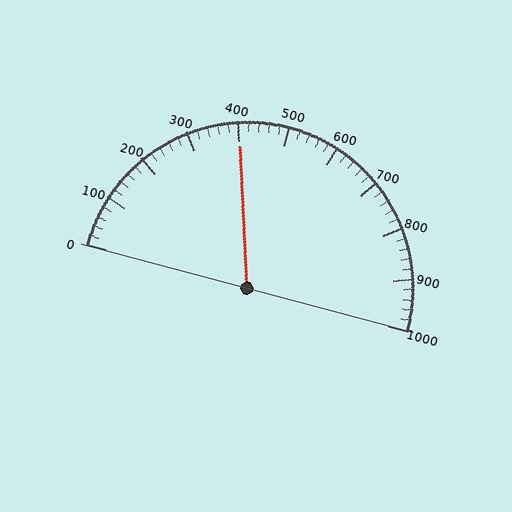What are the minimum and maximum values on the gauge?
The gauge ranges from 0 to 1000.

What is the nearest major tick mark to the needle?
The nearest major tick mark is 400.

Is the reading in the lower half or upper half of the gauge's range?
The reading is in the lower half of the range (0 to 1000).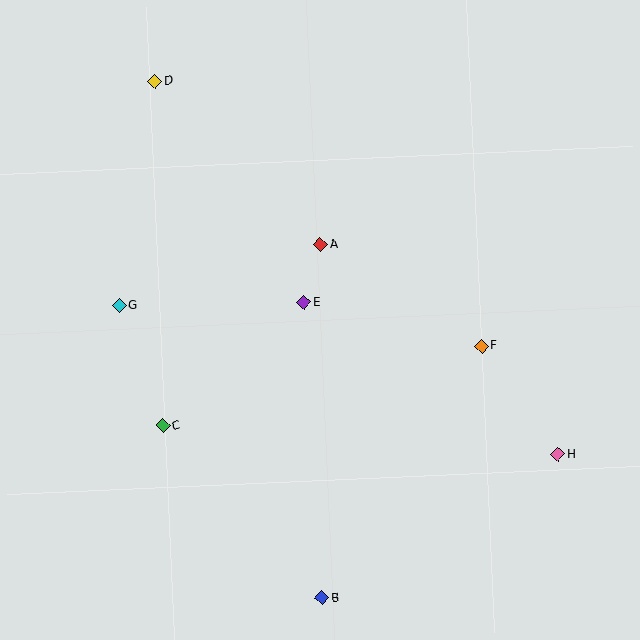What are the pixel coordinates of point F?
Point F is at (481, 346).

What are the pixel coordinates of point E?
Point E is at (304, 303).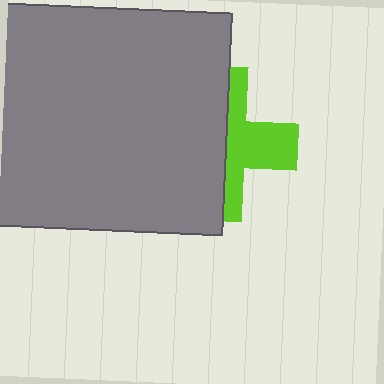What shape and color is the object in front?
The object in front is a gray rectangle.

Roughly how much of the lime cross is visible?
A small part of it is visible (roughly 42%).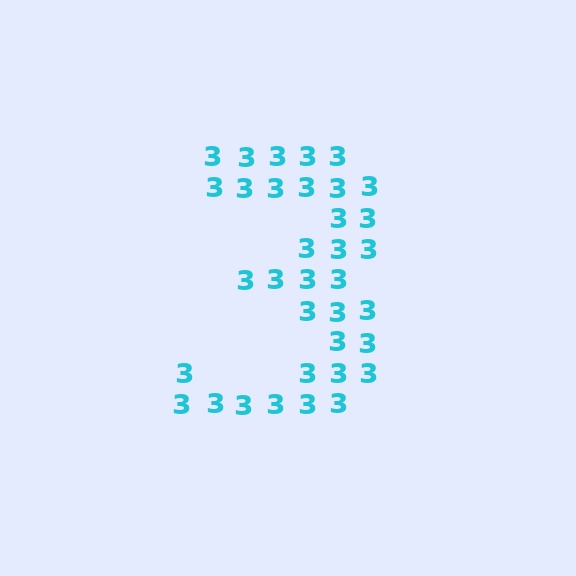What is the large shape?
The large shape is the digit 3.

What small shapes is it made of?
It is made of small digit 3's.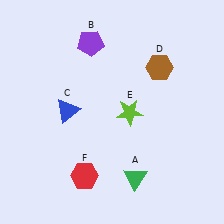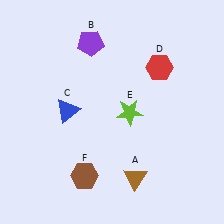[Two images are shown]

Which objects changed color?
A changed from green to brown. D changed from brown to red. F changed from red to brown.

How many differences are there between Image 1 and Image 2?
There are 3 differences between the two images.